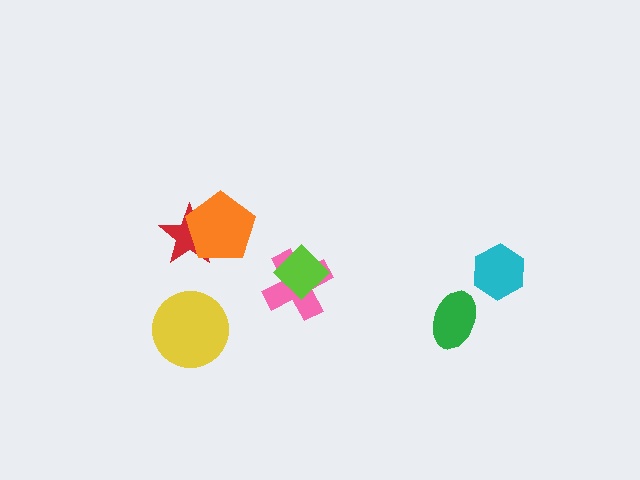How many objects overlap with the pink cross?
1 object overlaps with the pink cross.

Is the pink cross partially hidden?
Yes, it is partially covered by another shape.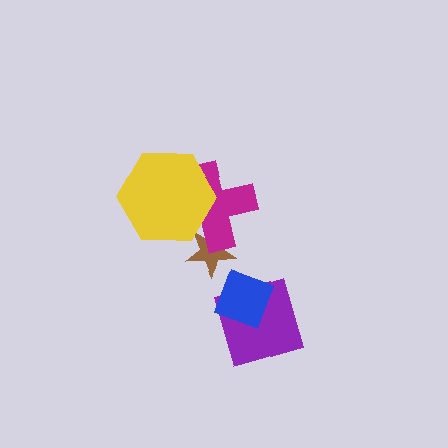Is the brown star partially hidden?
Yes, it is partially covered by another shape.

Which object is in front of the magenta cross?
The yellow hexagon is in front of the magenta cross.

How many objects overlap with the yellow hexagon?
1 object overlaps with the yellow hexagon.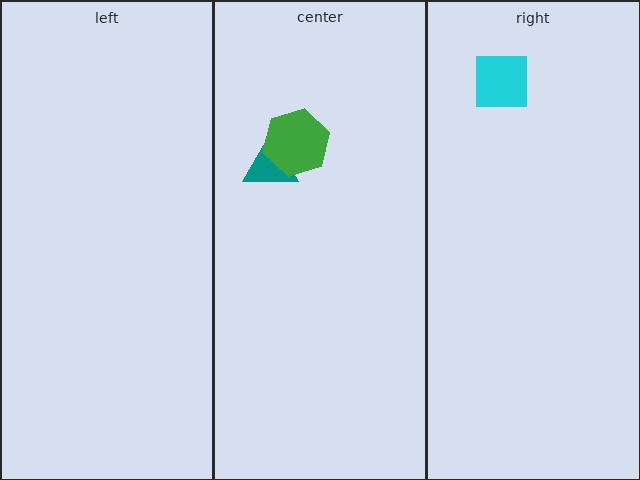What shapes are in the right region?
The cyan square.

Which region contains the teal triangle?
The center region.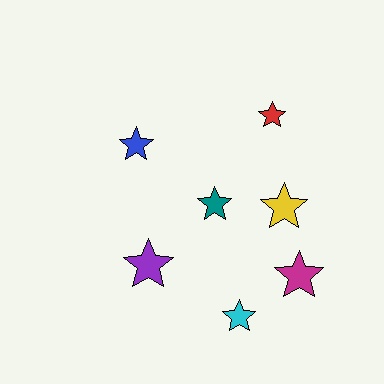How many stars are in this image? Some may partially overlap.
There are 7 stars.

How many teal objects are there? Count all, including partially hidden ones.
There is 1 teal object.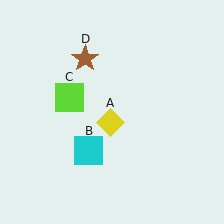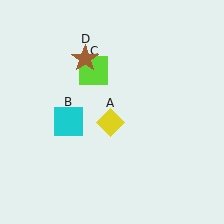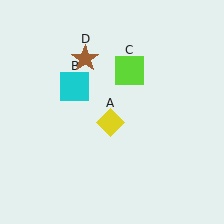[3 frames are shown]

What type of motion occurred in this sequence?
The cyan square (object B), lime square (object C) rotated clockwise around the center of the scene.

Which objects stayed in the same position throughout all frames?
Yellow diamond (object A) and brown star (object D) remained stationary.